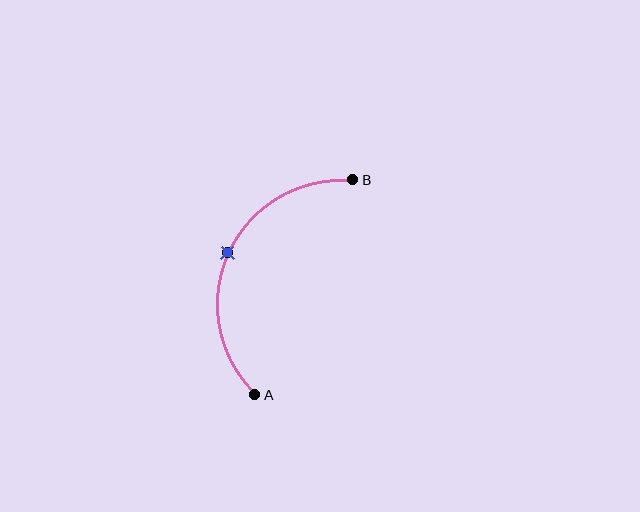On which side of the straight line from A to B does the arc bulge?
The arc bulges to the left of the straight line connecting A and B.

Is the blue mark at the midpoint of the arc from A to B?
Yes. The blue mark lies on the arc at equal arc-length from both A and B — it is the arc midpoint.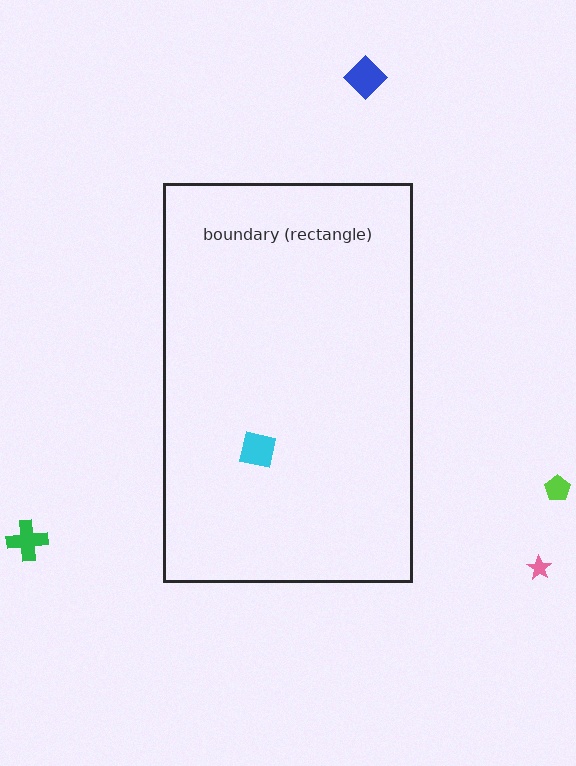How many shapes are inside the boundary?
1 inside, 4 outside.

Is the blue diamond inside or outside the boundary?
Outside.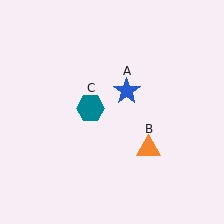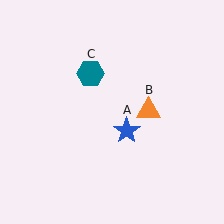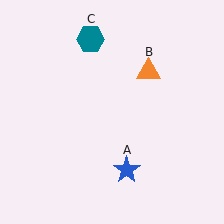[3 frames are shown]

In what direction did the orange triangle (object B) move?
The orange triangle (object B) moved up.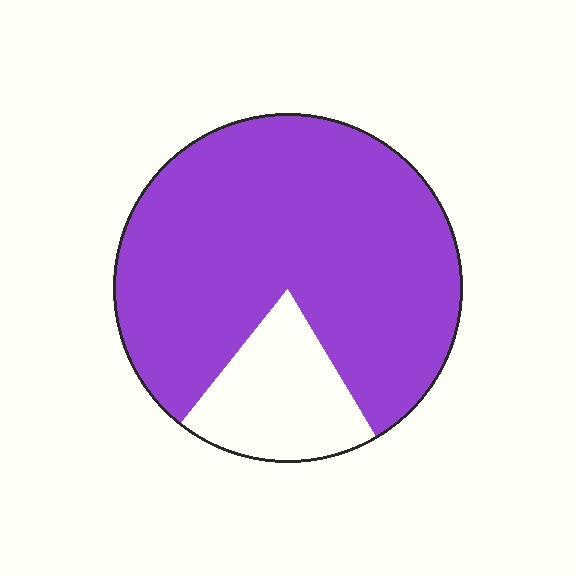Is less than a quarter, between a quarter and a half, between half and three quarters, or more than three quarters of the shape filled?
More than three quarters.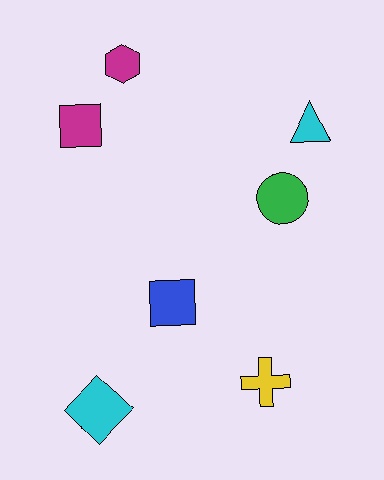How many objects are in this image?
There are 7 objects.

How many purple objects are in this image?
There are no purple objects.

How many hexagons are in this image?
There is 1 hexagon.